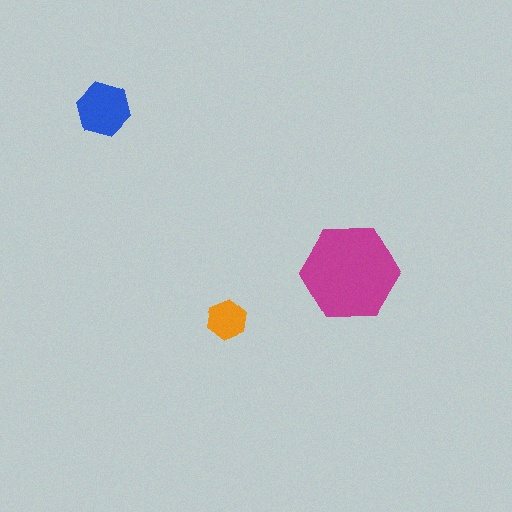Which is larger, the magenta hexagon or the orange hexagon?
The magenta one.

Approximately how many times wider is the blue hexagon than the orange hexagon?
About 1.5 times wider.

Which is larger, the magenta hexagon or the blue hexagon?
The magenta one.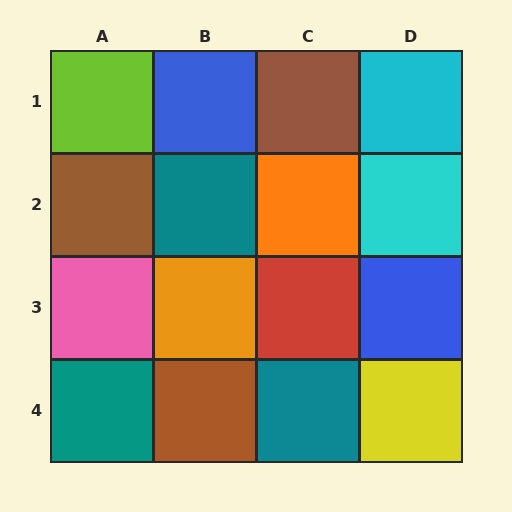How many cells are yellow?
1 cell is yellow.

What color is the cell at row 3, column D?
Blue.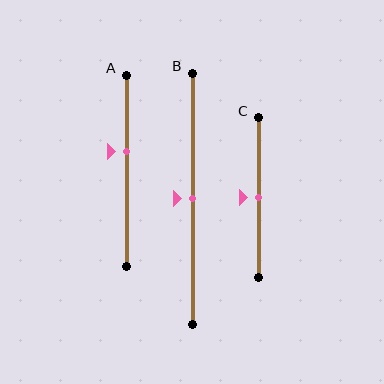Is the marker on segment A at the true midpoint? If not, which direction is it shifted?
No, the marker on segment A is shifted upward by about 10% of the segment length.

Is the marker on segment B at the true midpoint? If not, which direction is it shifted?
Yes, the marker on segment B is at the true midpoint.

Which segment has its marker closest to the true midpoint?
Segment B has its marker closest to the true midpoint.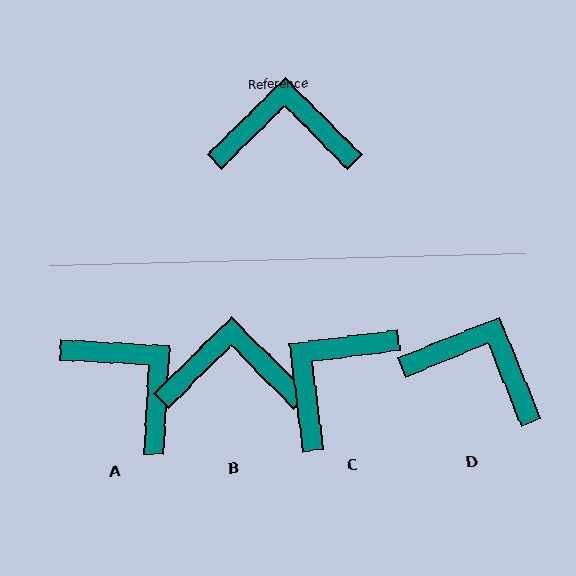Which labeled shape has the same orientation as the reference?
B.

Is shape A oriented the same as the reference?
No, it is off by about 48 degrees.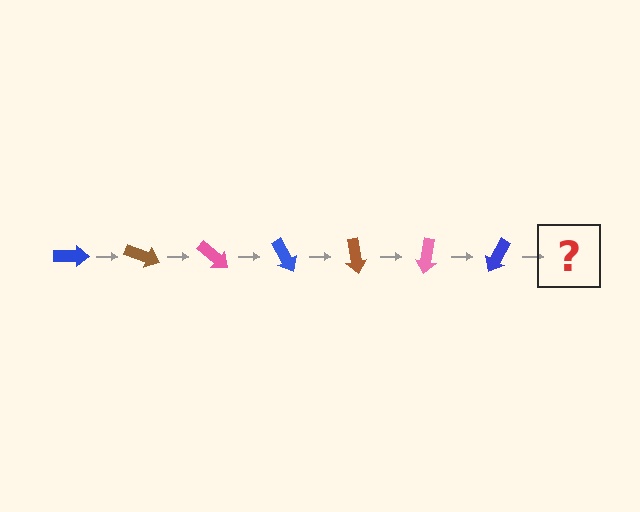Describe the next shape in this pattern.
It should be a brown arrow, rotated 140 degrees from the start.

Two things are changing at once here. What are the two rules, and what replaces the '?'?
The two rules are that it rotates 20 degrees each step and the color cycles through blue, brown, and pink. The '?' should be a brown arrow, rotated 140 degrees from the start.